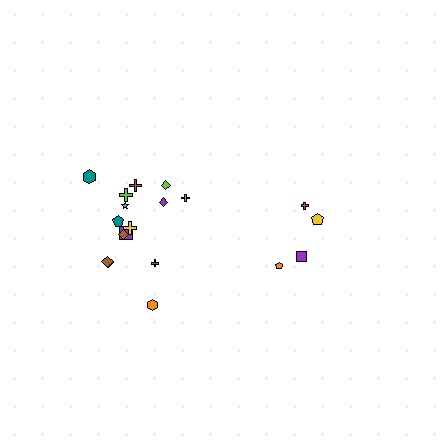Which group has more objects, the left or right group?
The left group.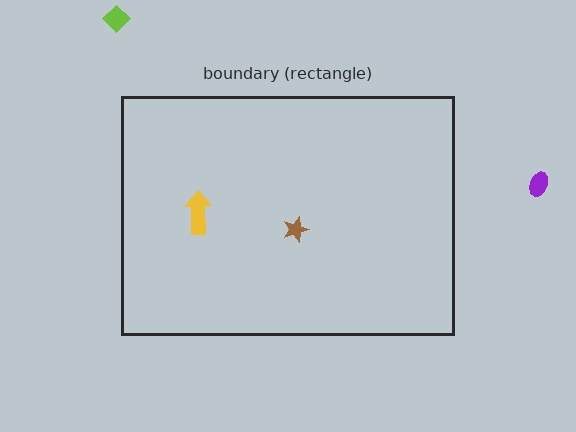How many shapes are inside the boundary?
2 inside, 2 outside.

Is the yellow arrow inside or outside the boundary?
Inside.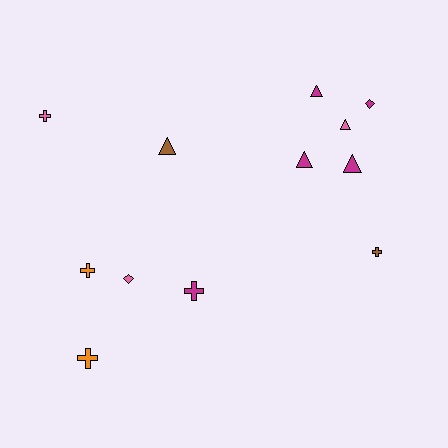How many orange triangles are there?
There are no orange triangles.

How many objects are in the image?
There are 12 objects.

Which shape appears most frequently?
Triangle, with 5 objects.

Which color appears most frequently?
Magenta, with 5 objects.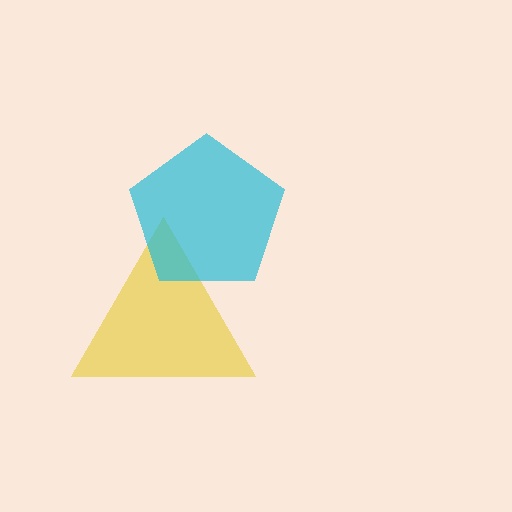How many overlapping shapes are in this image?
There are 2 overlapping shapes in the image.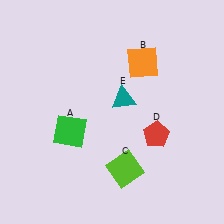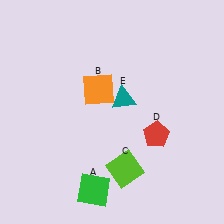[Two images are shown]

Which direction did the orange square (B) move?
The orange square (B) moved left.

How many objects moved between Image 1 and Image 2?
2 objects moved between the two images.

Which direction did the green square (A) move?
The green square (A) moved down.